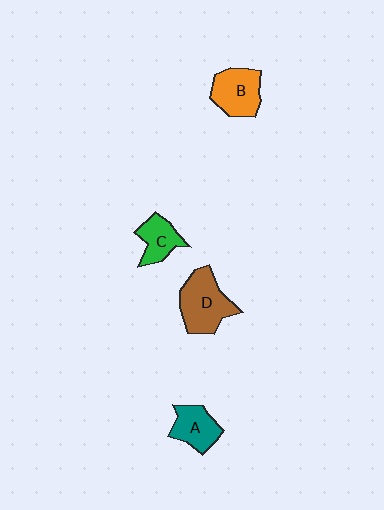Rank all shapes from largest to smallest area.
From largest to smallest: D (brown), B (orange), A (teal), C (green).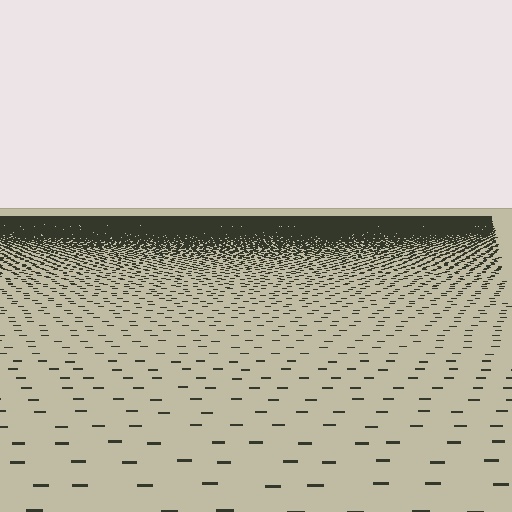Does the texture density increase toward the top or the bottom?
Density increases toward the top.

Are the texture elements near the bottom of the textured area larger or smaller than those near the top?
Larger. Near the bottom, elements are closer to the viewer and appear at a bigger on-screen size.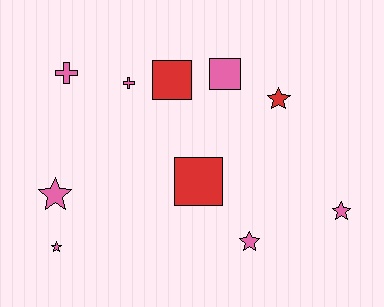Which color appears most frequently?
Pink, with 7 objects.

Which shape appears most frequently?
Star, with 5 objects.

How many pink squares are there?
There is 1 pink square.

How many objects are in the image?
There are 10 objects.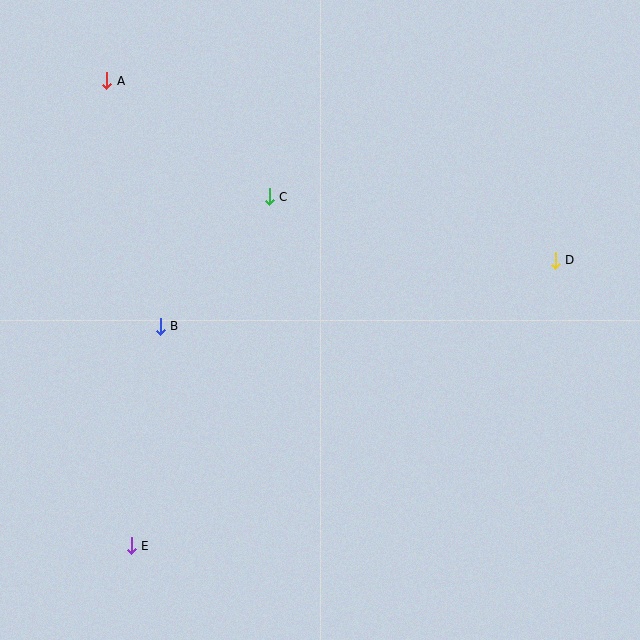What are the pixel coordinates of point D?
Point D is at (555, 260).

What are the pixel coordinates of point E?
Point E is at (131, 546).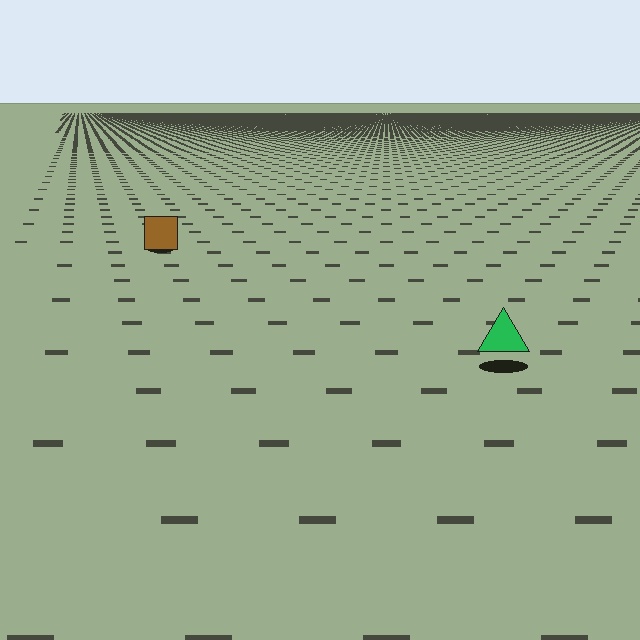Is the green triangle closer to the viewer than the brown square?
Yes. The green triangle is closer — you can tell from the texture gradient: the ground texture is coarser near it.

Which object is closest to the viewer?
The green triangle is closest. The texture marks near it are larger and more spread out.